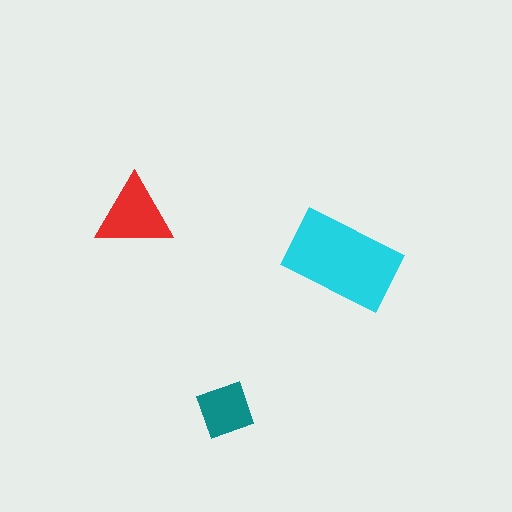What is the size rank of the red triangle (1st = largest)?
2nd.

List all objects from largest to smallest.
The cyan rectangle, the red triangle, the teal square.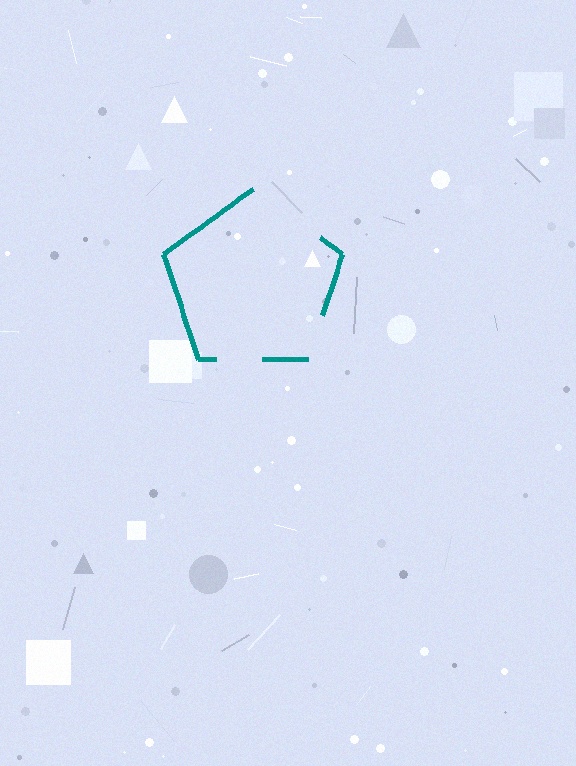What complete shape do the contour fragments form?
The contour fragments form a pentagon.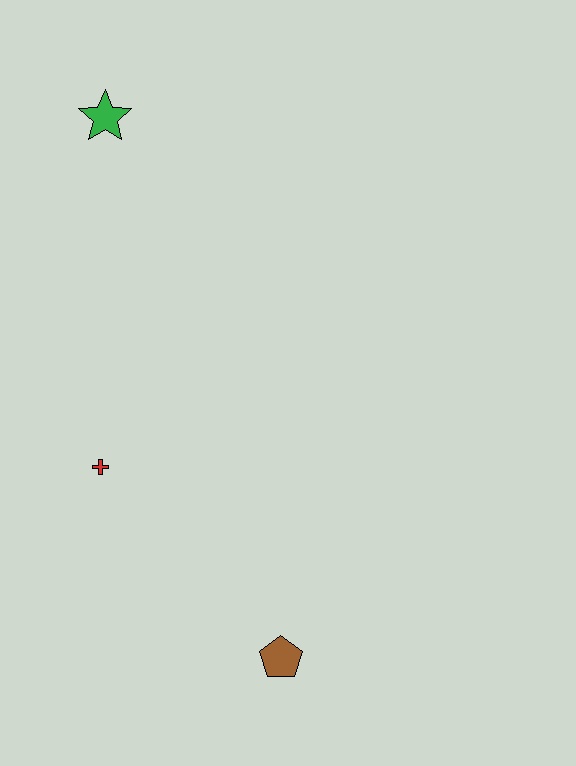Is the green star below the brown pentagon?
No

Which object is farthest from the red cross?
The green star is farthest from the red cross.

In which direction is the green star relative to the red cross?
The green star is above the red cross.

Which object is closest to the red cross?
The brown pentagon is closest to the red cross.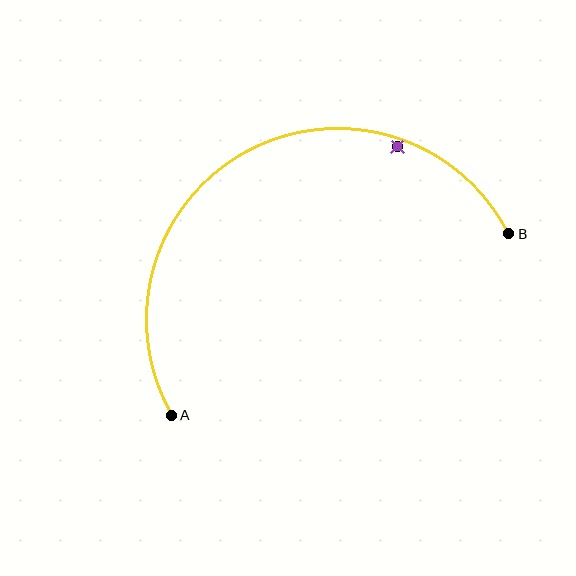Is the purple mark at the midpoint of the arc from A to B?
No — the purple mark does not lie on the arc at all. It sits slightly inside the curve.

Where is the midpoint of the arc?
The arc midpoint is the point on the curve farthest from the straight line joining A and B. It sits above that line.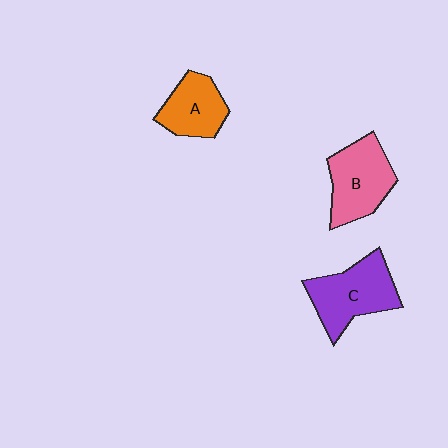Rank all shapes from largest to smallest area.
From largest to smallest: C (purple), B (pink), A (orange).